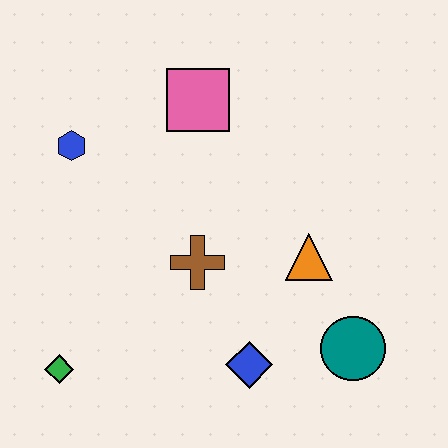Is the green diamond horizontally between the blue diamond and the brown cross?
No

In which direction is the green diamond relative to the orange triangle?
The green diamond is to the left of the orange triangle.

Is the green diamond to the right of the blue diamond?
No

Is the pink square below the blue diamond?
No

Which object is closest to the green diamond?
The brown cross is closest to the green diamond.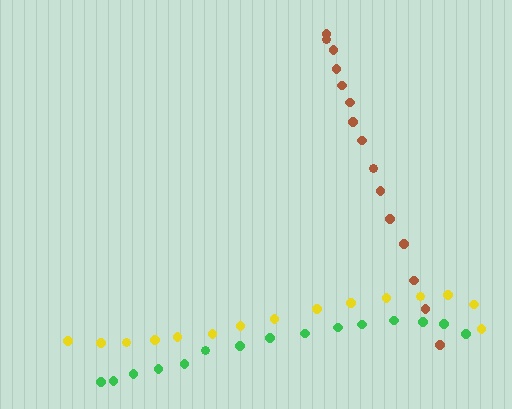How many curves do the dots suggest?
There are 3 distinct paths.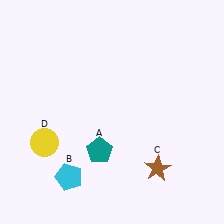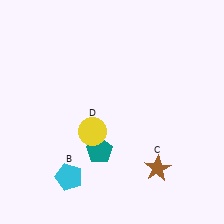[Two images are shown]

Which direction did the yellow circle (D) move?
The yellow circle (D) moved right.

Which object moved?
The yellow circle (D) moved right.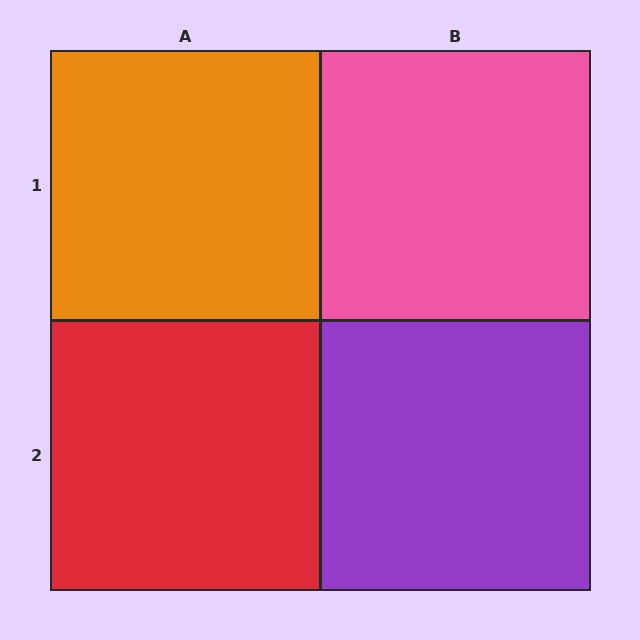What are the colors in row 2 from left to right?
Red, purple.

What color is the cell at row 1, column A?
Orange.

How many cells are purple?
1 cell is purple.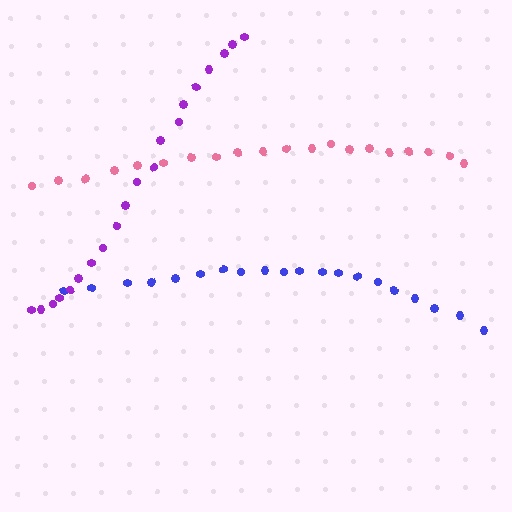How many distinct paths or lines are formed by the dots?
There are 3 distinct paths.